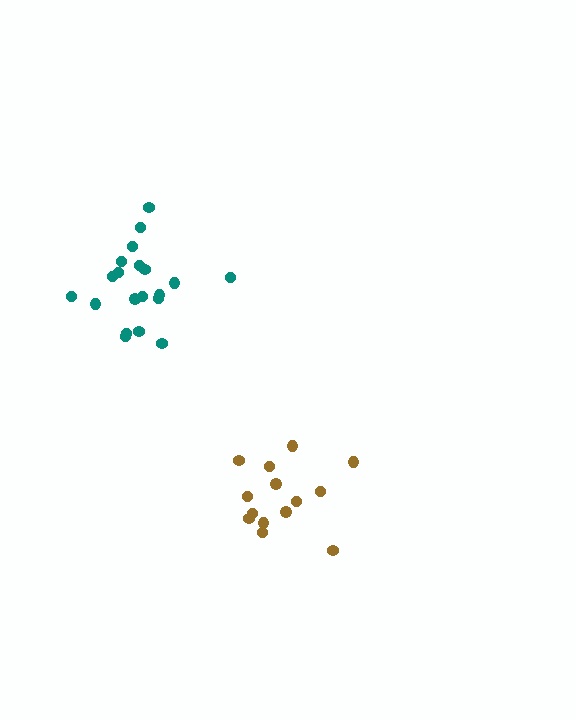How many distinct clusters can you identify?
There are 2 distinct clusters.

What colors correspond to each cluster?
The clusters are colored: brown, teal.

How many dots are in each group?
Group 1: 14 dots, Group 2: 20 dots (34 total).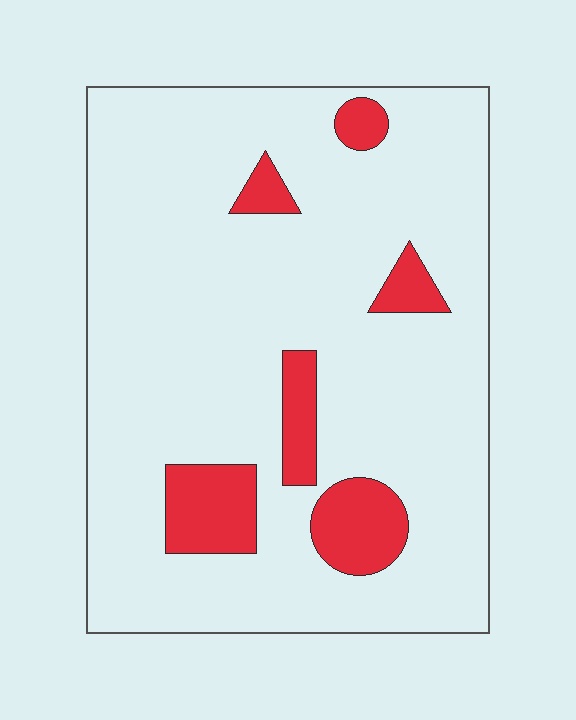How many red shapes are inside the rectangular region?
6.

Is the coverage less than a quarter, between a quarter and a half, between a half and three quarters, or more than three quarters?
Less than a quarter.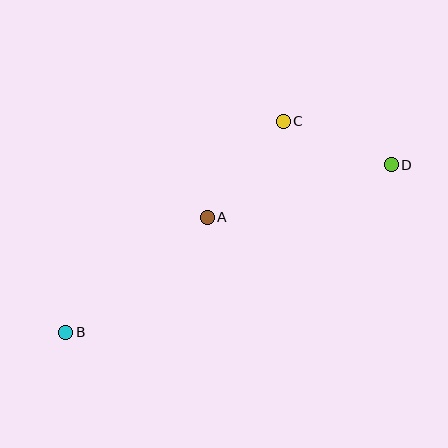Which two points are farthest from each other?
Points B and D are farthest from each other.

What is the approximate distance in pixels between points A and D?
The distance between A and D is approximately 191 pixels.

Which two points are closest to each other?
Points C and D are closest to each other.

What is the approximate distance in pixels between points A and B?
The distance between A and B is approximately 183 pixels.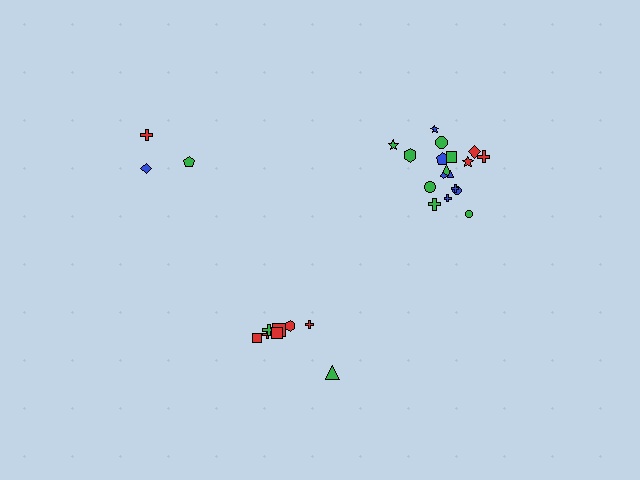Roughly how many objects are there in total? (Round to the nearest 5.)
Roughly 30 objects in total.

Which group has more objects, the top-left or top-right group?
The top-right group.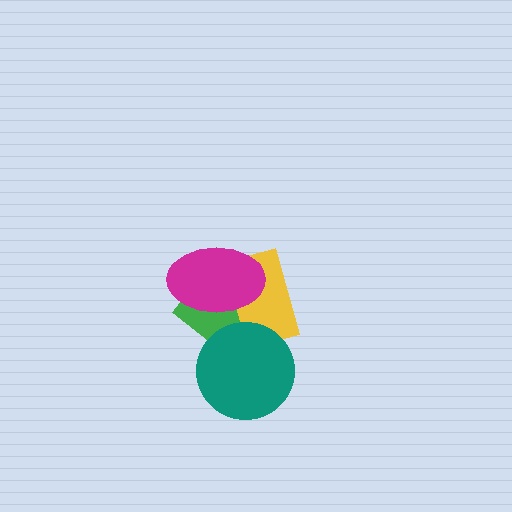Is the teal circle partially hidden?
No, no other shape covers it.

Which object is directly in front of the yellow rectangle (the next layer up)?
The magenta ellipse is directly in front of the yellow rectangle.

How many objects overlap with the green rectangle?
3 objects overlap with the green rectangle.